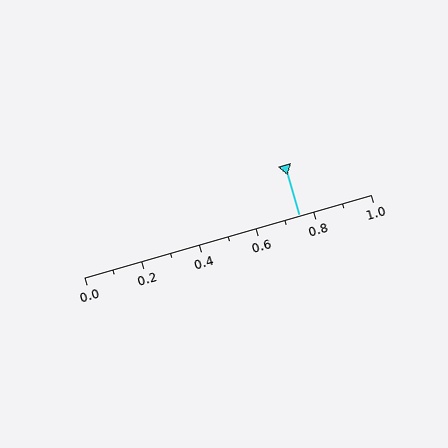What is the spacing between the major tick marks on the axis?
The major ticks are spaced 0.2 apart.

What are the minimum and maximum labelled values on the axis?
The axis runs from 0.0 to 1.0.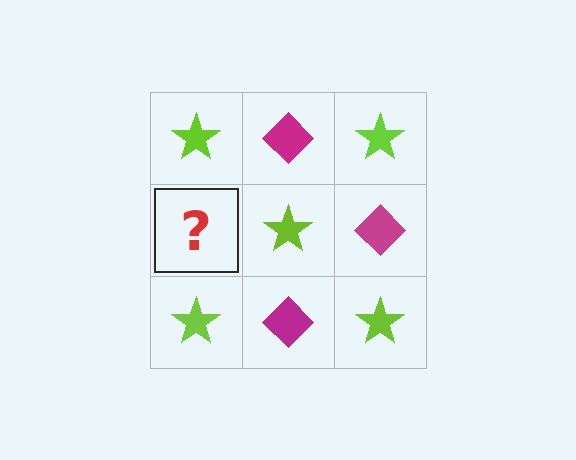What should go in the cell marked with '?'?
The missing cell should contain a magenta diamond.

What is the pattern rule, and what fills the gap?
The rule is that it alternates lime star and magenta diamond in a checkerboard pattern. The gap should be filled with a magenta diamond.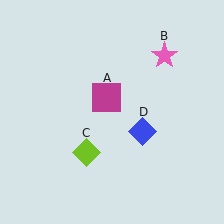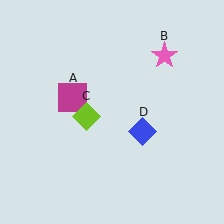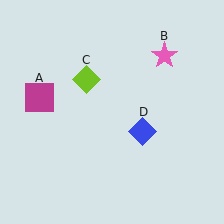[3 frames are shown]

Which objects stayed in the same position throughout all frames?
Pink star (object B) and blue diamond (object D) remained stationary.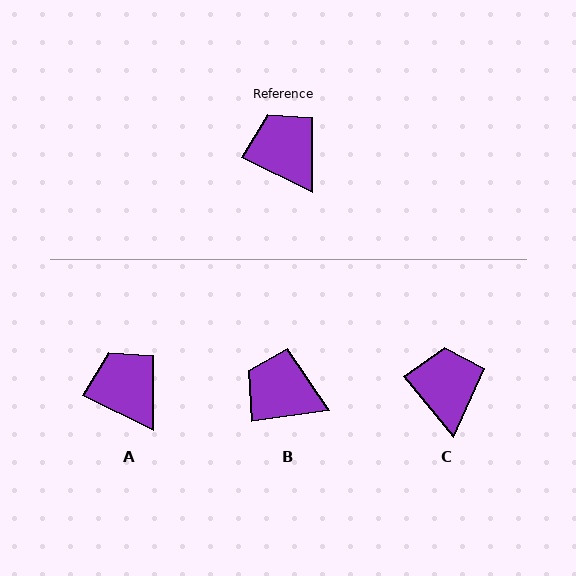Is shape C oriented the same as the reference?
No, it is off by about 25 degrees.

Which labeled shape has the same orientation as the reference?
A.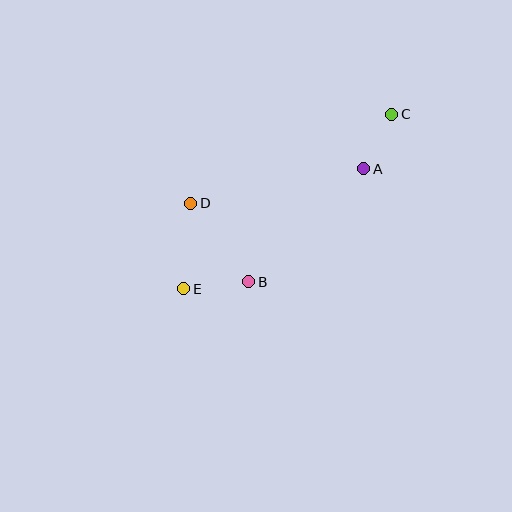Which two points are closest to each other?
Points A and C are closest to each other.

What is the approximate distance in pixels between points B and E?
The distance between B and E is approximately 65 pixels.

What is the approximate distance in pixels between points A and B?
The distance between A and B is approximately 161 pixels.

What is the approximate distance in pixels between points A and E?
The distance between A and E is approximately 216 pixels.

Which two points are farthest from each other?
Points C and E are farthest from each other.